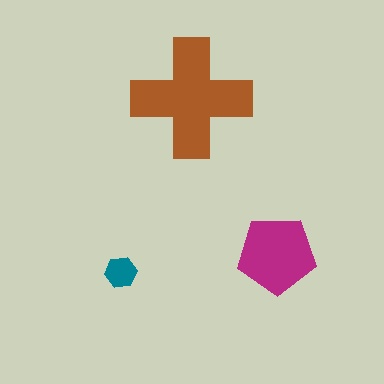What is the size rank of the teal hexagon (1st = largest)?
3rd.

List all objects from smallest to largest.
The teal hexagon, the magenta pentagon, the brown cross.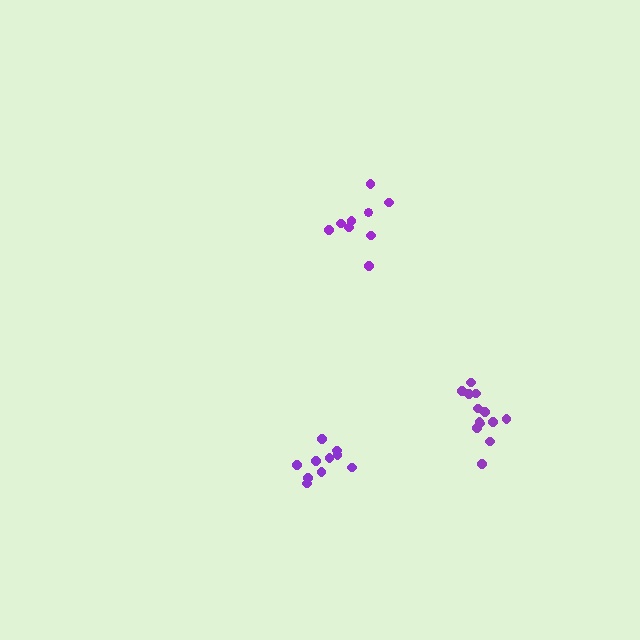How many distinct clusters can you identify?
There are 3 distinct clusters.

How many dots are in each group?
Group 1: 10 dots, Group 2: 9 dots, Group 3: 13 dots (32 total).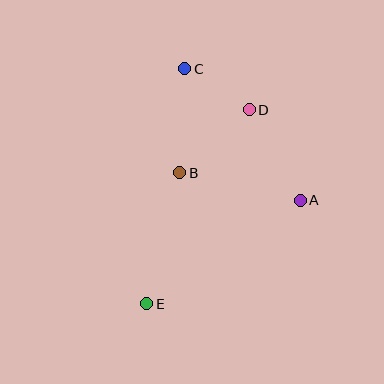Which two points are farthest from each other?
Points C and E are farthest from each other.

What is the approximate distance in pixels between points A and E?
The distance between A and E is approximately 185 pixels.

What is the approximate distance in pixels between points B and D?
The distance between B and D is approximately 94 pixels.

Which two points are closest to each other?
Points C and D are closest to each other.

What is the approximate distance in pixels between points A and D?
The distance between A and D is approximately 104 pixels.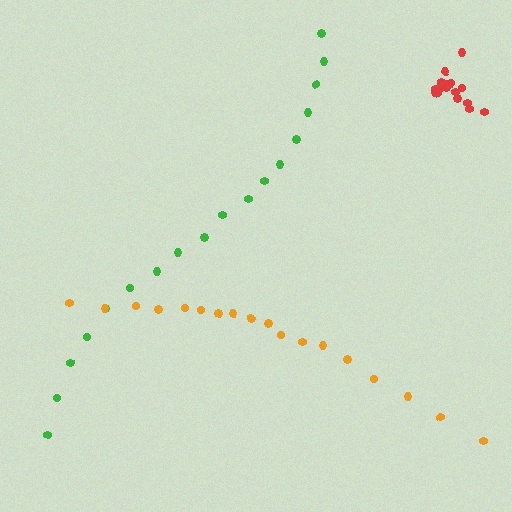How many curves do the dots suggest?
There are 3 distinct paths.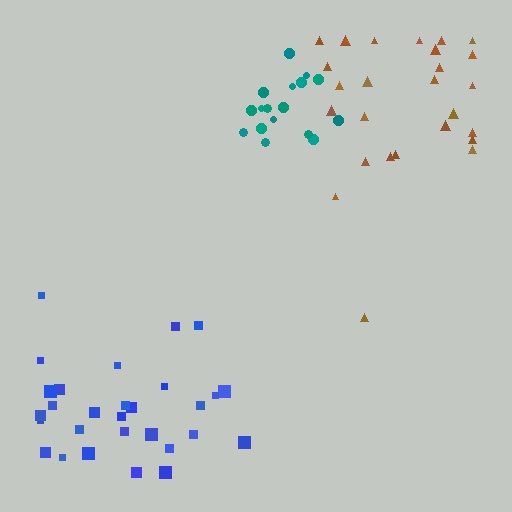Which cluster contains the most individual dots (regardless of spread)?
Blue (29).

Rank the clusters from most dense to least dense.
teal, blue, brown.